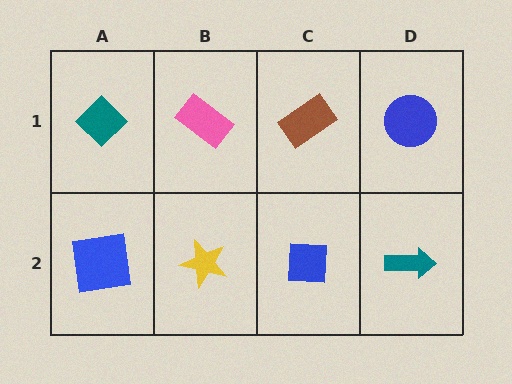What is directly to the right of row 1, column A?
A pink rectangle.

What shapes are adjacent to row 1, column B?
A yellow star (row 2, column B), a teal diamond (row 1, column A), a brown rectangle (row 1, column C).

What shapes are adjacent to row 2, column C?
A brown rectangle (row 1, column C), a yellow star (row 2, column B), a teal arrow (row 2, column D).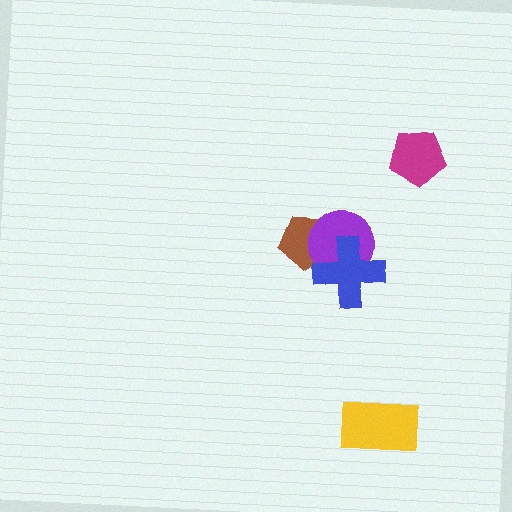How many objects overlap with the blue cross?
2 objects overlap with the blue cross.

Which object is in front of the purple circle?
The blue cross is in front of the purple circle.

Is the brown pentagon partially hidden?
Yes, it is partially covered by another shape.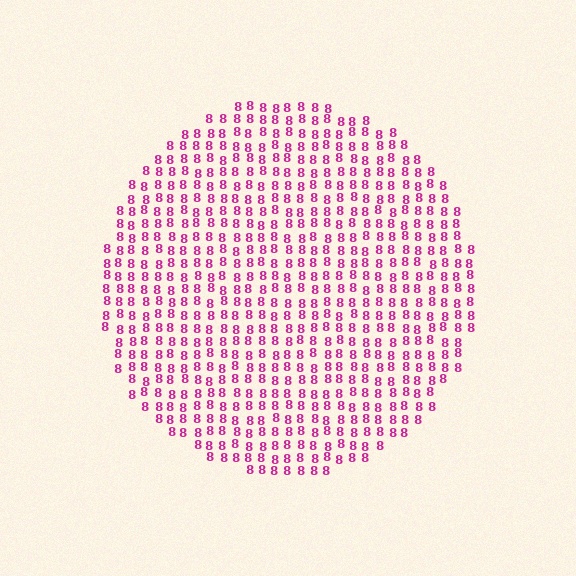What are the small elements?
The small elements are digit 8's.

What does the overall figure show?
The overall figure shows a circle.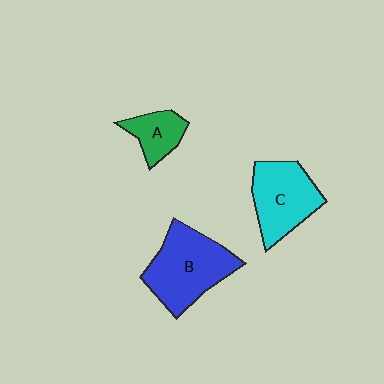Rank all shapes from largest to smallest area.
From largest to smallest: B (blue), C (cyan), A (green).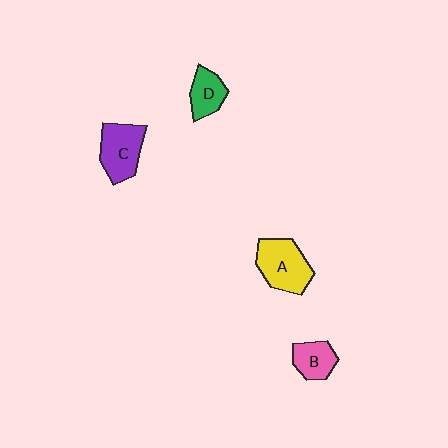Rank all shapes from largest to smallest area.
From largest to smallest: A (yellow), C (purple), B (pink), D (green).